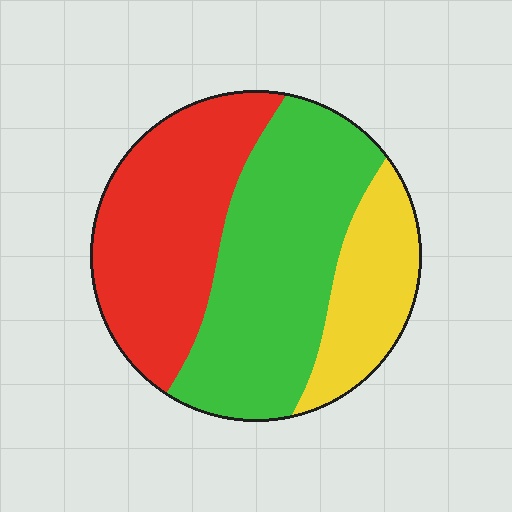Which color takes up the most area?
Green, at roughly 45%.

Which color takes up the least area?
Yellow, at roughly 20%.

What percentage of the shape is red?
Red takes up about three eighths (3/8) of the shape.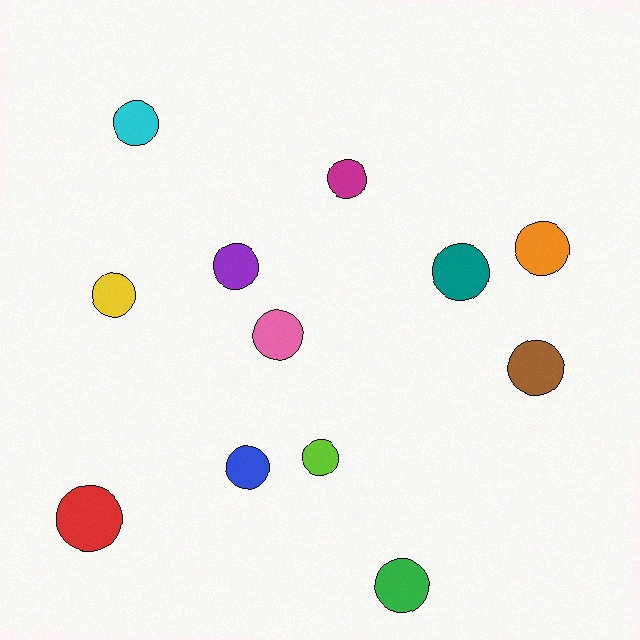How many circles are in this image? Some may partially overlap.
There are 12 circles.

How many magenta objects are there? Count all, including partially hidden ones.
There is 1 magenta object.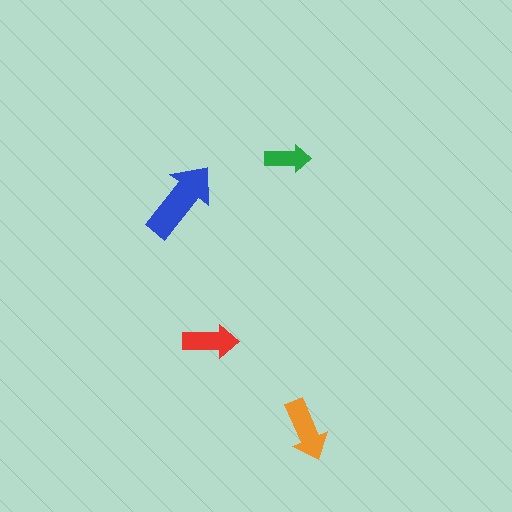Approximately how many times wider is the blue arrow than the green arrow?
About 2 times wider.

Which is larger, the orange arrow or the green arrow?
The orange one.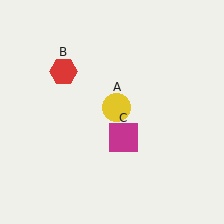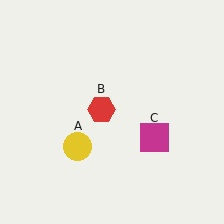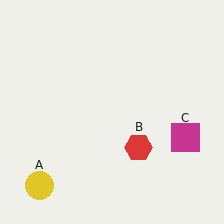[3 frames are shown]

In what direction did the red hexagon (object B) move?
The red hexagon (object B) moved down and to the right.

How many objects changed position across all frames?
3 objects changed position: yellow circle (object A), red hexagon (object B), magenta square (object C).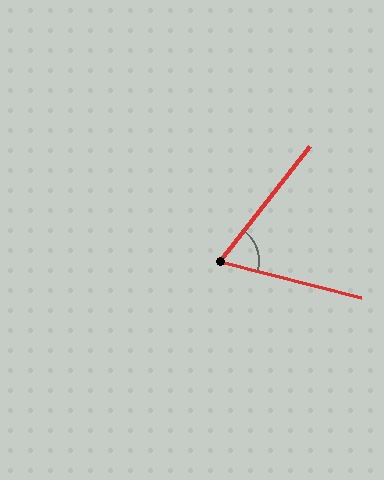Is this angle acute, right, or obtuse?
It is acute.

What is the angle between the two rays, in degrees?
Approximately 66 degrees.